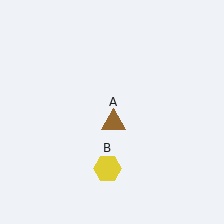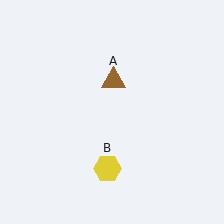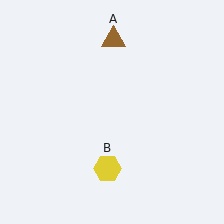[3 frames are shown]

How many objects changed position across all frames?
1 object changed position: brown triangle (object A).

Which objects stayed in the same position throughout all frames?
Yellow hexagon (object B) remained stationary.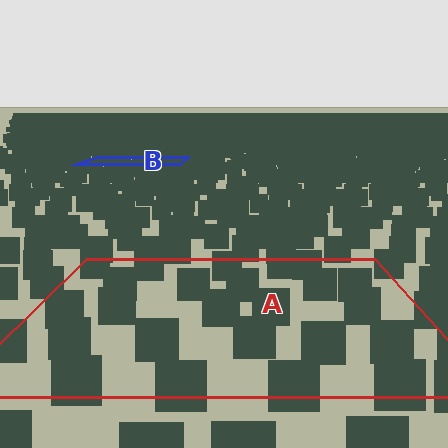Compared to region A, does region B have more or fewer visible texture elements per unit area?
Region B has more texture elements per unit area — they are packed more densely because it is farther away.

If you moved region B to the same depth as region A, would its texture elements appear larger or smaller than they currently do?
They would appear larger. At a closer depth, the same texture elements are projected at a bigger on-screen size.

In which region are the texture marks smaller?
The texture marks are smaller in region B, because it is farther away.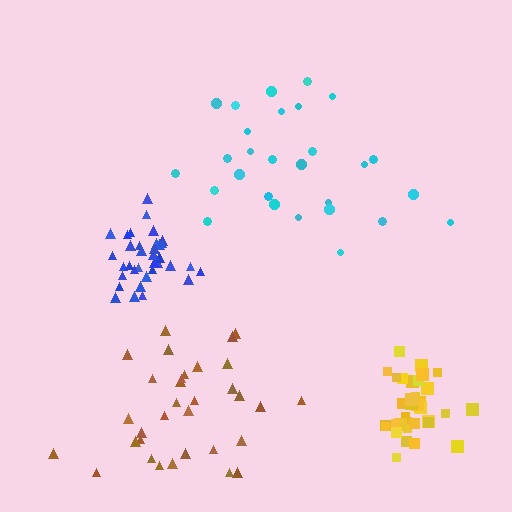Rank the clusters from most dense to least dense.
yellow, blue, brown, cyan.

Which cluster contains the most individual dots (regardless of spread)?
Blue (35).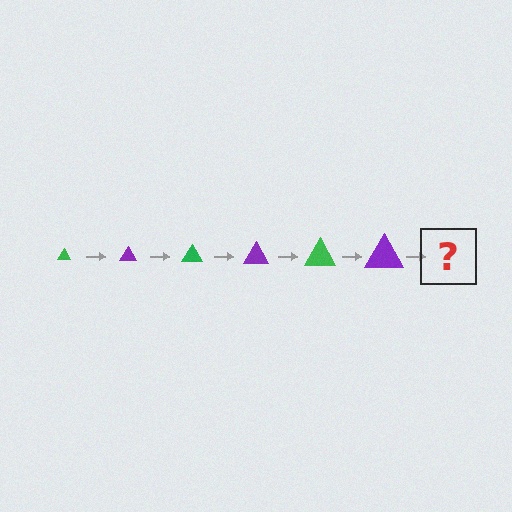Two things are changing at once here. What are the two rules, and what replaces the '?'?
The two rules are that the triangle grows larger each step and the color cycles through green and purple. The '?' should be a green triangle, larger than the previous one.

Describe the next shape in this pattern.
It should be a green triangle, larger than the previous one.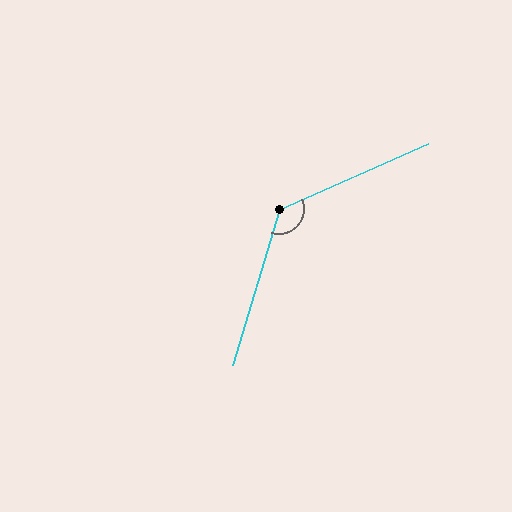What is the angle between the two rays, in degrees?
Approximately 130 degrees.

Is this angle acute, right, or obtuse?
It is obtuse.